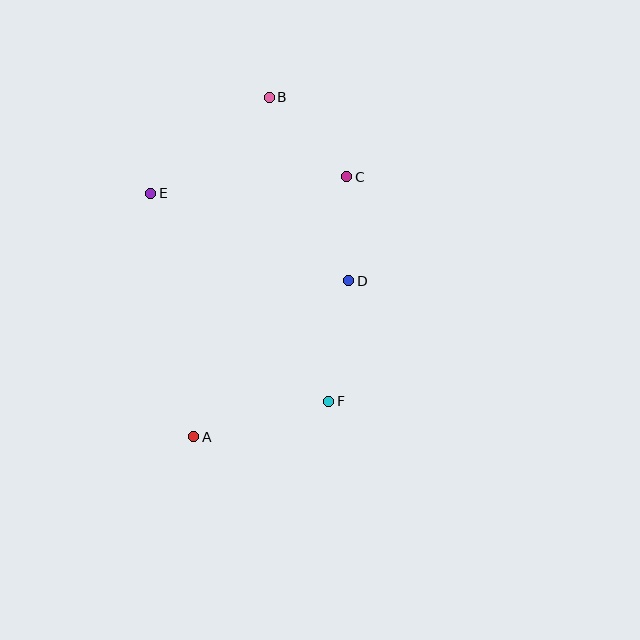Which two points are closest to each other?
Points C and D are closest to each other.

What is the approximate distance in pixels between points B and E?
The distance between B and E is approximately 152 pixels.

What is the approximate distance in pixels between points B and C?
The distance between B and C is approximately 111 pixels.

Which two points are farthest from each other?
Points A and B are farthest from each other.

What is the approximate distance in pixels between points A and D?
The distance between A and D is approximately 220 pixels.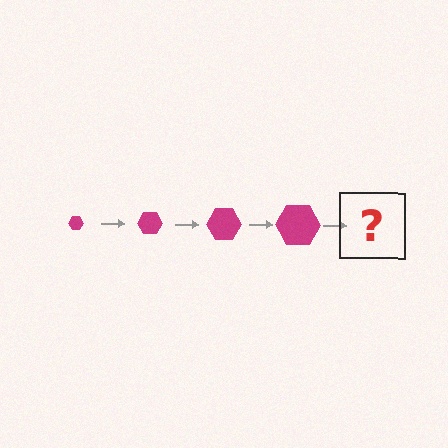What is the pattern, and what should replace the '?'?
The pattern is that the hexagon gets progressively larger each step. The '?' should be a magenta hexagon, larger than the previous one.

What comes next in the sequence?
The next element should be a magenta hexagon, larger than the previous one.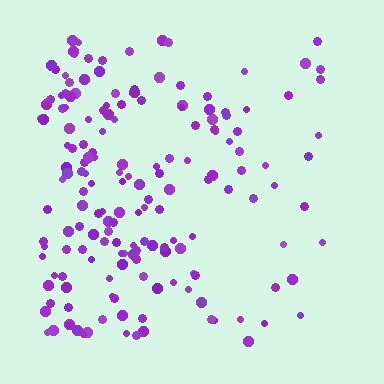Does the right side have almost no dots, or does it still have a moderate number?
Still a moderate number, just noticeably fewer than the left.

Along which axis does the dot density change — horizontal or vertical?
Horizontal.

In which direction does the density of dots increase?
From right to left, with the left side densest.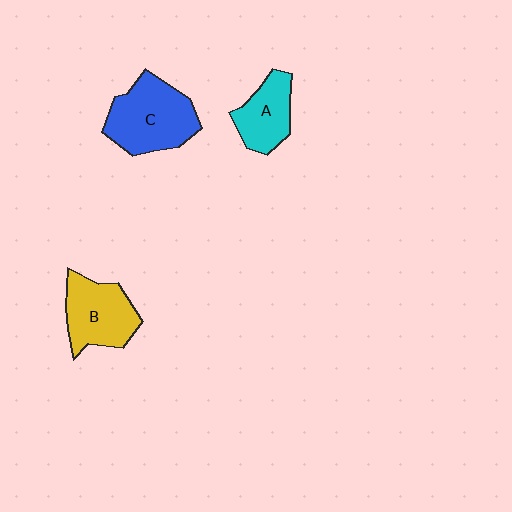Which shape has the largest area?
Shape C (blue).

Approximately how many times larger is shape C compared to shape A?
Approximately 1.6 times.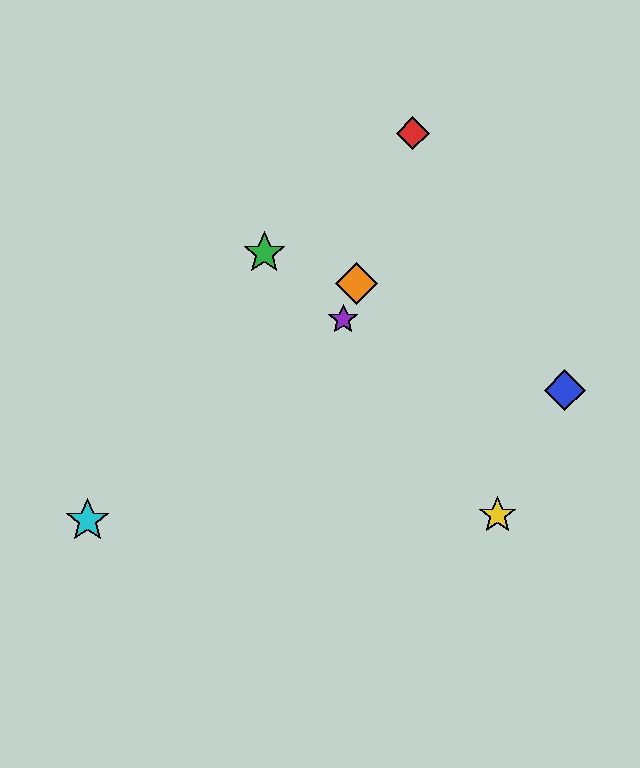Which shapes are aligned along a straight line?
The red diamond, the purple star, the orange diamond are aligned along a straight line.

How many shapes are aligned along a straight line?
3 shapes (the red diamond, the purple star, the orange diamond) are aligned along a straight line.